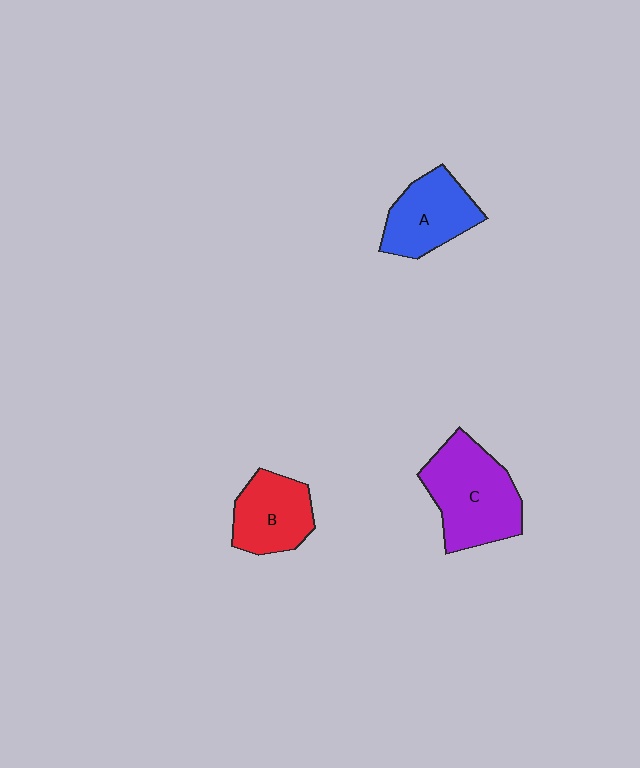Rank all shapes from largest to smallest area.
From largest to smallest: C (purple), A (blue), B (red).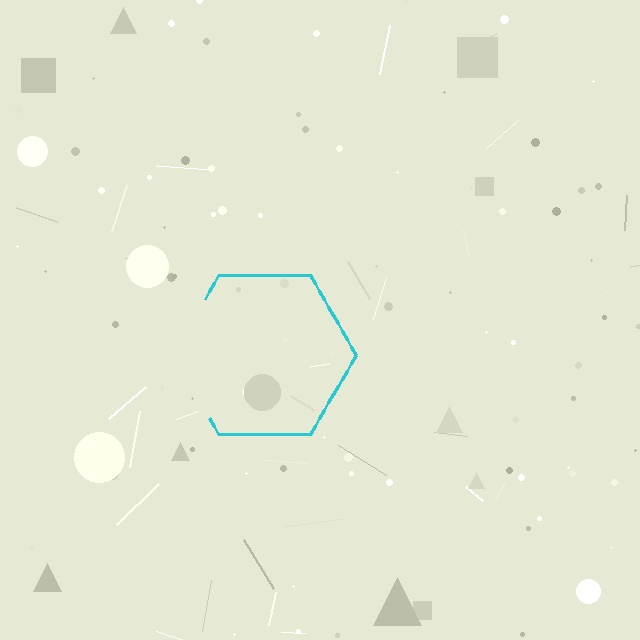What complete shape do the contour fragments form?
The contour fragments form a hexagon.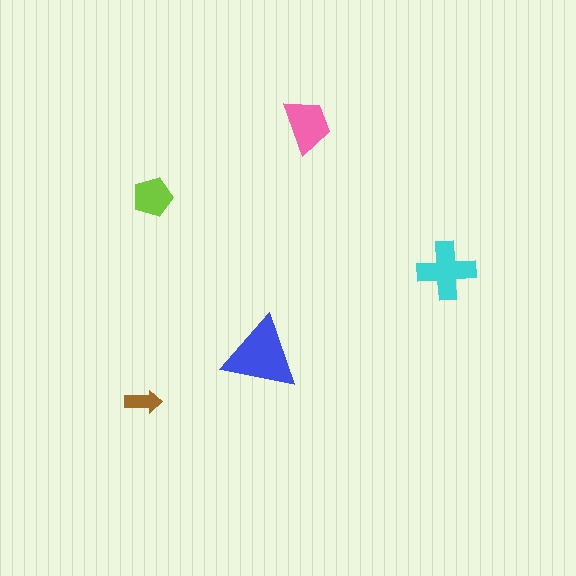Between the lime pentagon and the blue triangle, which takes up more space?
The blue triangle.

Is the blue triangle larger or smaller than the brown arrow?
Larger.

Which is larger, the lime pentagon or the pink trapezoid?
The pink trapezoid.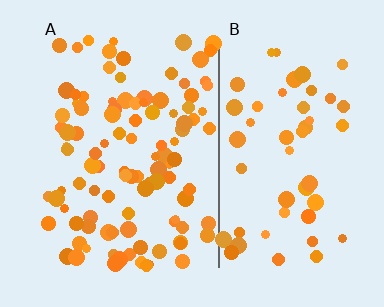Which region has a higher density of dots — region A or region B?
A (the left).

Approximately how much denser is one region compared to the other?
Approximately 2.0× — region A over region B.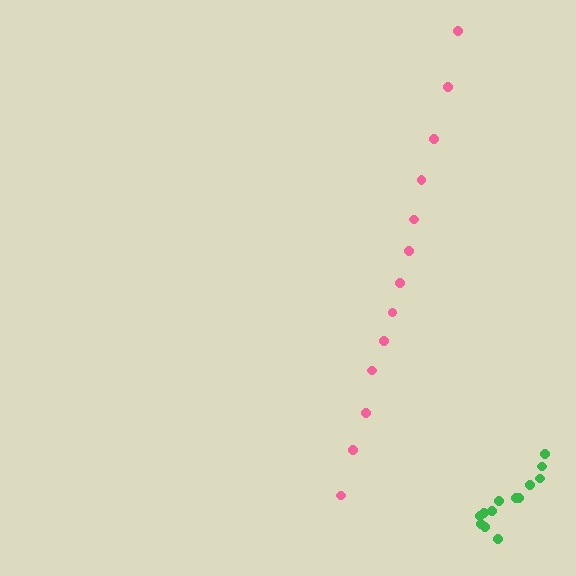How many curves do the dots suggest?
There are 2 distinct paths.